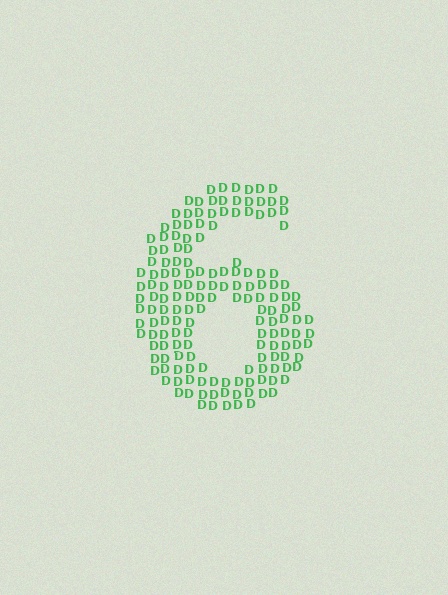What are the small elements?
The small elements are letter D's.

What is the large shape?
The large shape is the digit 6.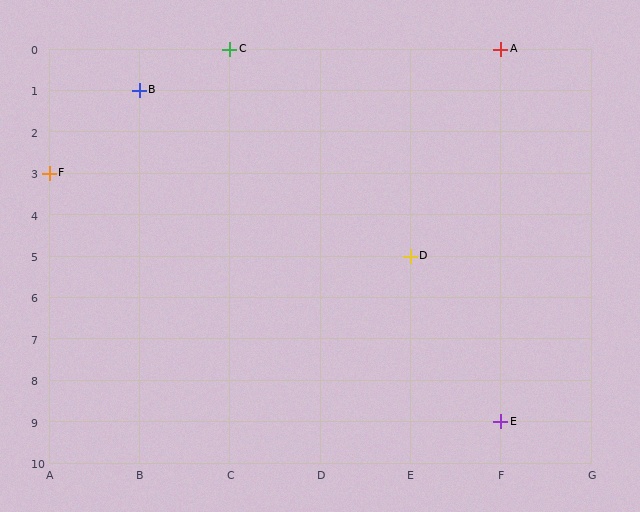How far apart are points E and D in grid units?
Points E and D are 1 column and 4 rows apart (about 4.1 grid units diagonally).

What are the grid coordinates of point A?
Point A is at grid coordinates (F, 0).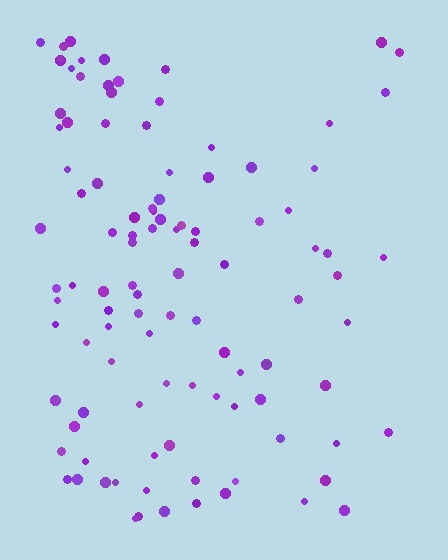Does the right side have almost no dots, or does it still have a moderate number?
Still a moderate number, just noticeably fewer than the left.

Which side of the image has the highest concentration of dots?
The left.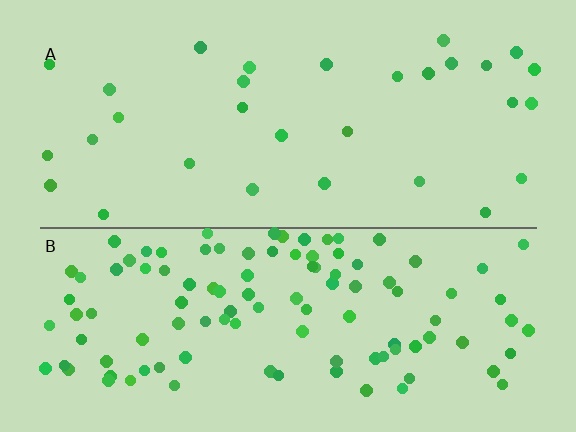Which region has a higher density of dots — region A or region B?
B (the bottom).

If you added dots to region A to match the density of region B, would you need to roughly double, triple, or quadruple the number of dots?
Approximately quadruple.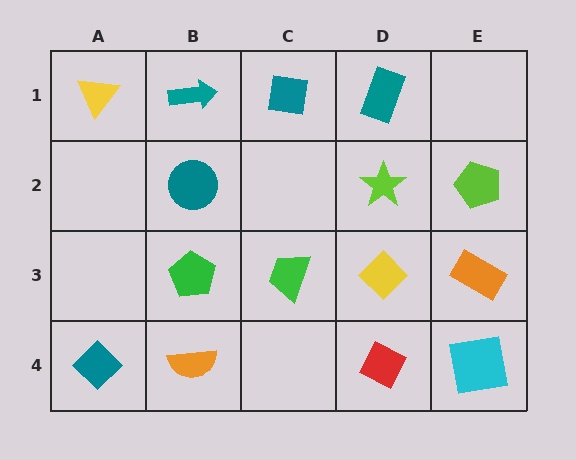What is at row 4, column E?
A cyan square.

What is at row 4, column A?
A teal diamond.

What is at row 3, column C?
A green trapezoid.